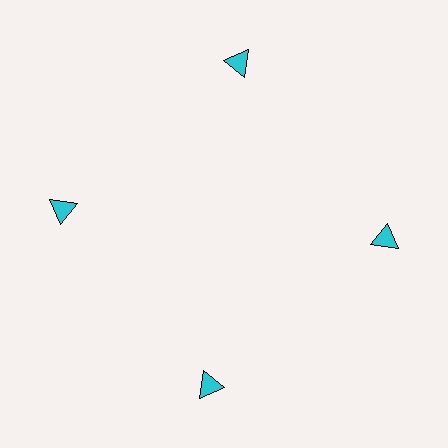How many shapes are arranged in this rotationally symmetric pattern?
There are 4 shapes, arranged in 4 groups of 1.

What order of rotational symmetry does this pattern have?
This pattern has 4-fold rotational symmetry.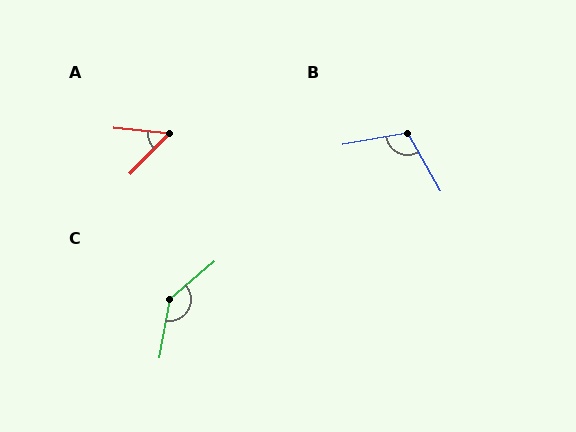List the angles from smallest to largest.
A (51°), B (110°), C (141°).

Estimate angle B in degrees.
Approximately 110 degrees.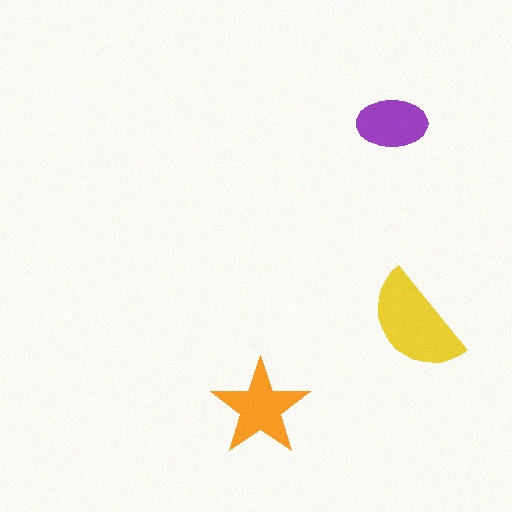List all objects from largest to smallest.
The yellow semicircle, the orange star, the purple ellipse.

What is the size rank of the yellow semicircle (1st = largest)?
1st.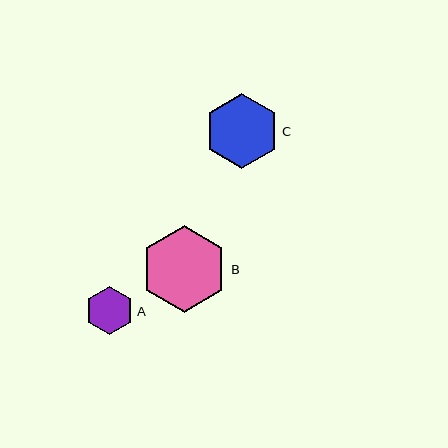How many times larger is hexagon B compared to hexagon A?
Hexagon B is approximately 1.8 times the size of hexagon A.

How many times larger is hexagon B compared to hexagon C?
Hexagon B is approximately 1.2 times the size of hexagon C.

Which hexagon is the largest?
Hexagon B is the largest with a size of approximately 87 pixels.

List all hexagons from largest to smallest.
From largest to smallest: B, C, A.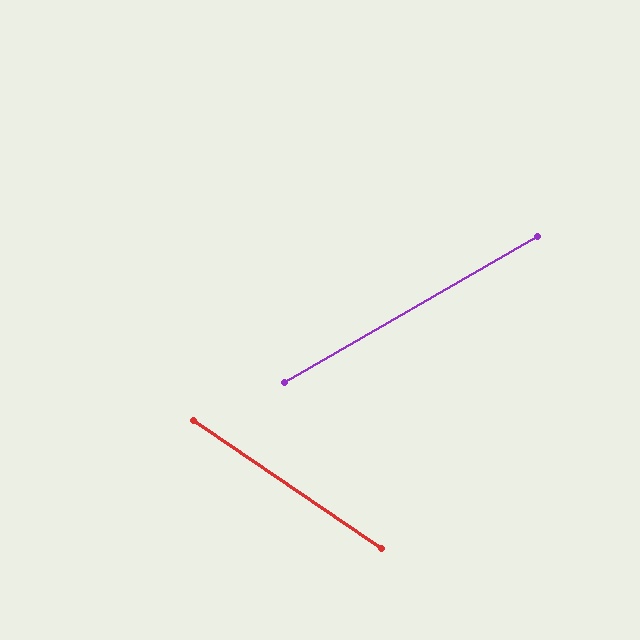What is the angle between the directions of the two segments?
Approximately 64 degrees.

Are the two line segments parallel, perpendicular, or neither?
Neither parallel nor perpendicular — they differ by about 64°.